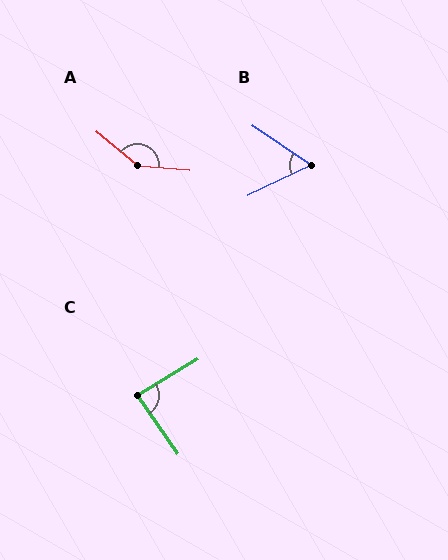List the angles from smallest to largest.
B (60°), C (86°), A (146°).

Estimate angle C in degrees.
Approximately 86 degrees.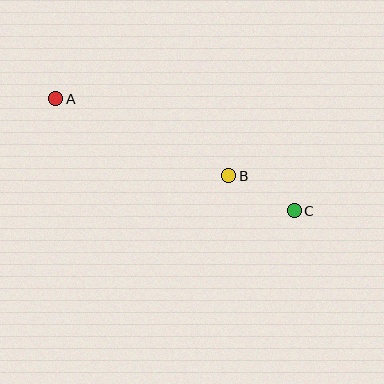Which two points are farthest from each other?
Points A and C are farthest from each other.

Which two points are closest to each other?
Points B and C are closest to each other.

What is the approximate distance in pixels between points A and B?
The distance between A and B is approximately 190 pixels.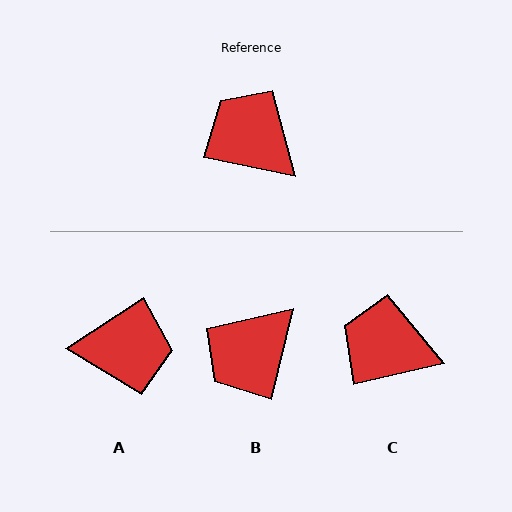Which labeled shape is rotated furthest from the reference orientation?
A, about 135 degrees away.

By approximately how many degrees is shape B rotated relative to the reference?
Approximately 88 degrees counter-clockwise.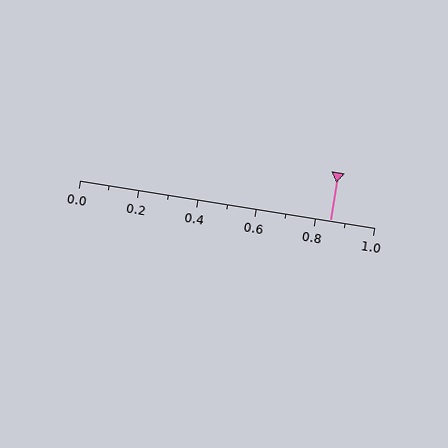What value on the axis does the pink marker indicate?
The marker indicates approximately 0.85.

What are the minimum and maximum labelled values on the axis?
The axis runs from 0.0 to 1.0.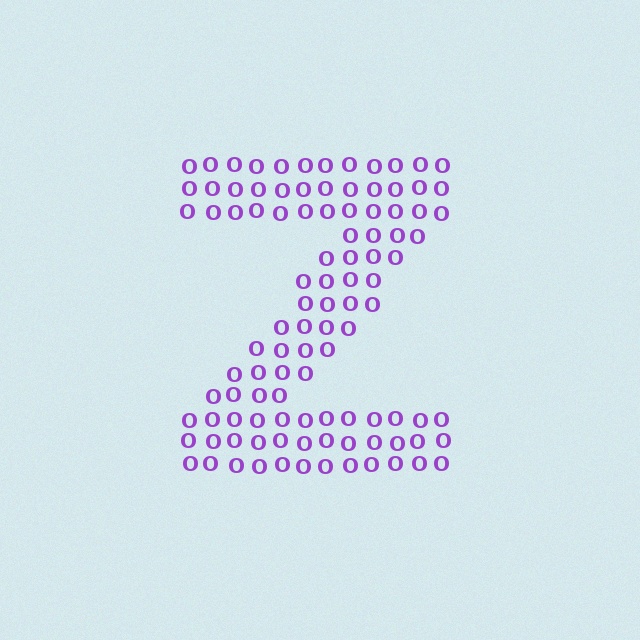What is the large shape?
The large shape is the letter Z.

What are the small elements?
The small elements are letter O's.